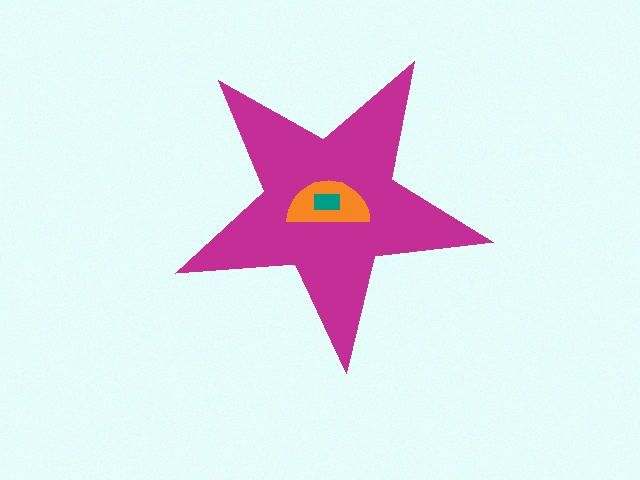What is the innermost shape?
The teal rectangle.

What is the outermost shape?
The magenta star.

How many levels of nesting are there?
3.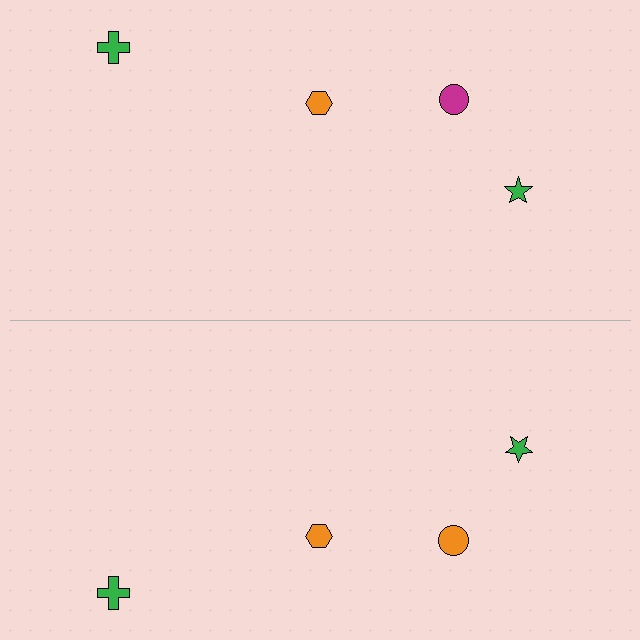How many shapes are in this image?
There are 8 shapes in this image.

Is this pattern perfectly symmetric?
No, the pattern is not perfectly symmetric. The orange circle on the bottom side breaks the symmetry — its mirror counterpart is magenta.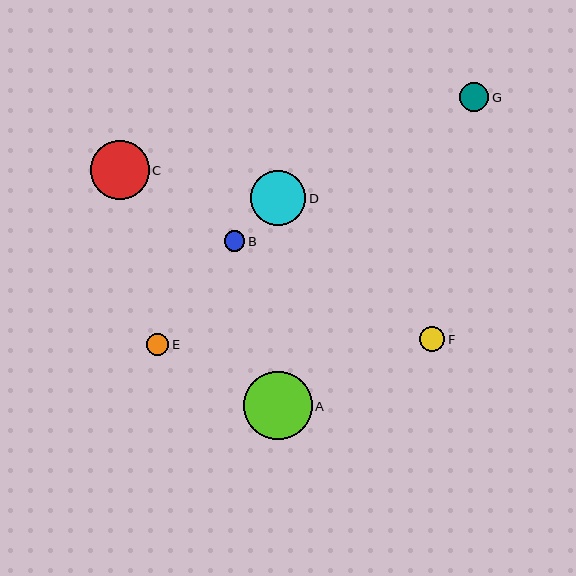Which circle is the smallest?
Circle B is the smallest with a size of approximately 20 pixels.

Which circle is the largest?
Circle A is the largest with a size of approximately 69 pixels.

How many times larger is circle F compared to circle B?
Circle F is approximately 1.2 times the size of circle B.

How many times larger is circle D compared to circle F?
Circle D is approximately 2.2 times the size of circle F.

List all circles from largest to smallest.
From largest to smallest: A, C, D, G, F, E, B.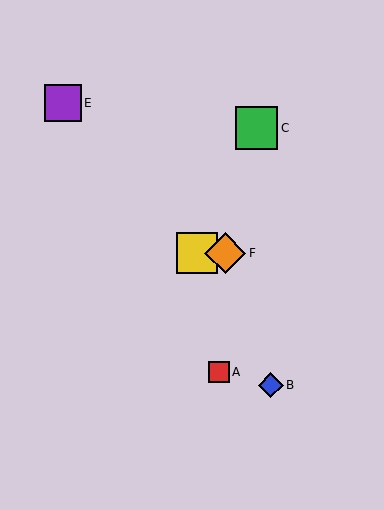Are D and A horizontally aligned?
No, D is at y≈253 and A is at y≈372.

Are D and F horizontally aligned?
Yes, both are at y≈253.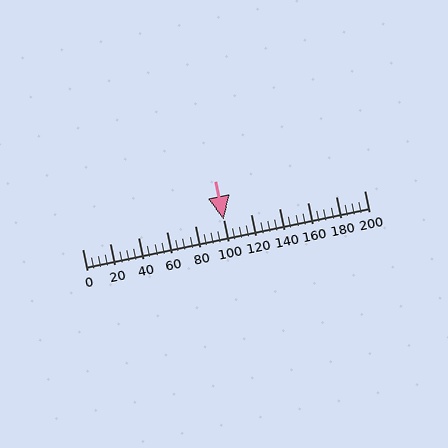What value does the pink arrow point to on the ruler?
The pink arrow points to approximately 100.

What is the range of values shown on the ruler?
The ruler shows values from 0 to 200.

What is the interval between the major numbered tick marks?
The major tick marks are spaced 20 units apart.